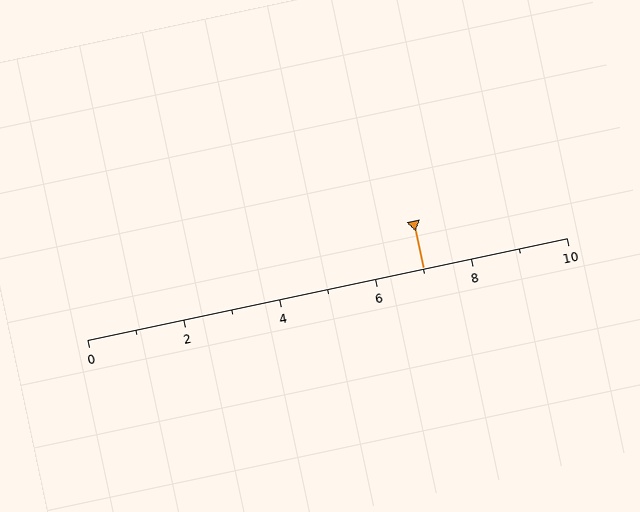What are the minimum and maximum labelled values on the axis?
The axis runs from 0 to 10.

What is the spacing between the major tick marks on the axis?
The major ticks are spaced 2 apart.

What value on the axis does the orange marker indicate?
The marker indicates approximately 7.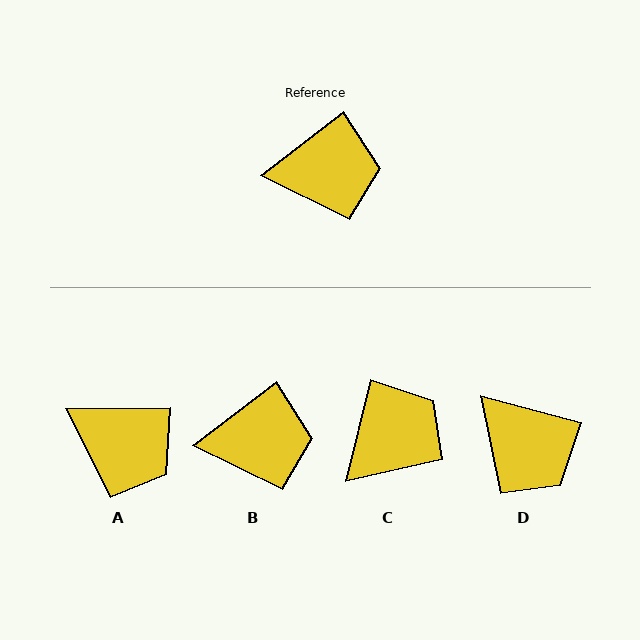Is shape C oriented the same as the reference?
No, it is off by about 39 degrees.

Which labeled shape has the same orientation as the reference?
B.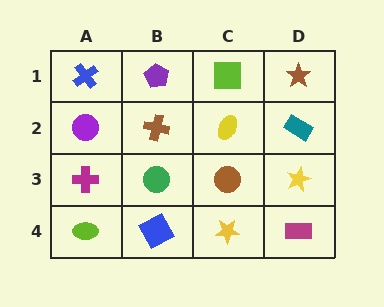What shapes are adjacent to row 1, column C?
A yellow ellipse (row 2, column C), a purple pentagon (row 1, column B), a brown star (row 1, column D).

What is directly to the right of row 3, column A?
A green circle.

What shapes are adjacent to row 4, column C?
A brown circle (row 3, column C), a blue square (row 4, column B), a magenta rectangle (row 4, column D).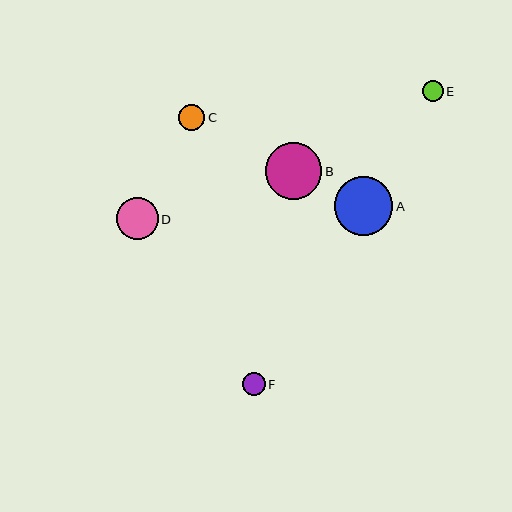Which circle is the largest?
Circle A is the largest with a size of approximately 59 pixels.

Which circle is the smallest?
Circle E is the smallest with a size of approximately 21 pixels.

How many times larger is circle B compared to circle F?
Circle B is approximately 2.5 times the size of circle F.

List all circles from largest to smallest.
From largest to smallest: A, B, D, C, F, E.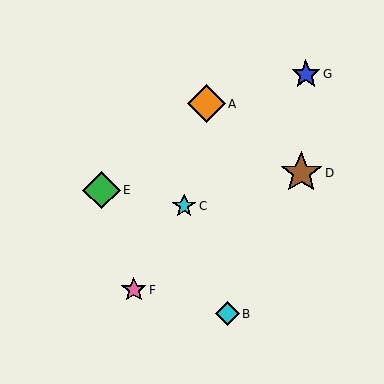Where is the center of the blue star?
The center of the blue star is at (306, 74).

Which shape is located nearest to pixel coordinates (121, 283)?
The pink star (labeled F) at (134, 290) is nearest to that location.